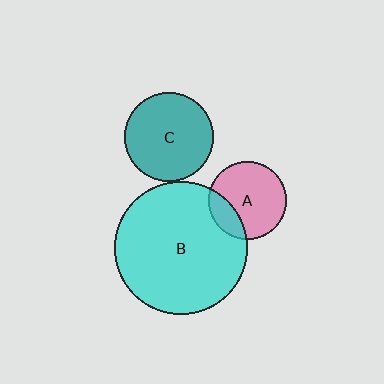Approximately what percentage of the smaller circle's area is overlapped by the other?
Approximately 20%.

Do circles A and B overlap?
Yes.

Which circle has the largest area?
Circle B (cyan).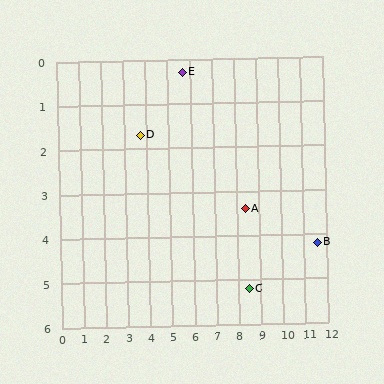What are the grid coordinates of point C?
Point C is at approximately (8.5, 5.2).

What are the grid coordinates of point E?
Point E is at approximately (5.7, 0.3).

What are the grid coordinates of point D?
Point D is at approximately (3.7, 1.7).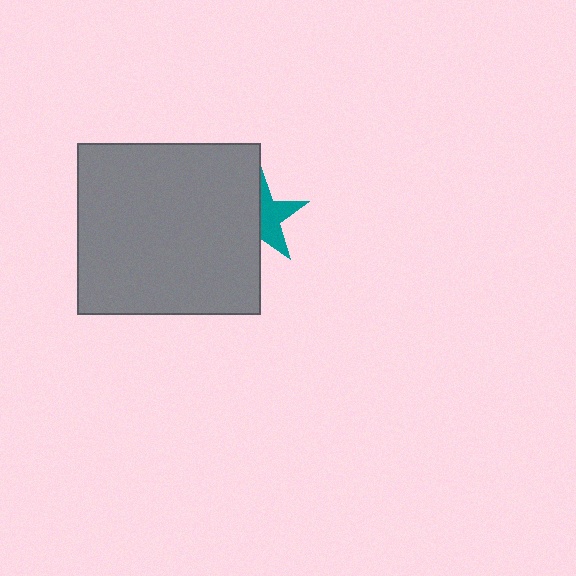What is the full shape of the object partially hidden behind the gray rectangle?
The partially hidden object is a teal star.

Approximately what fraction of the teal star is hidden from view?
Roughly 53% of the teal star is hidden behind the gray rectangle.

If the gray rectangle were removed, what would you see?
You would see the complete teal star.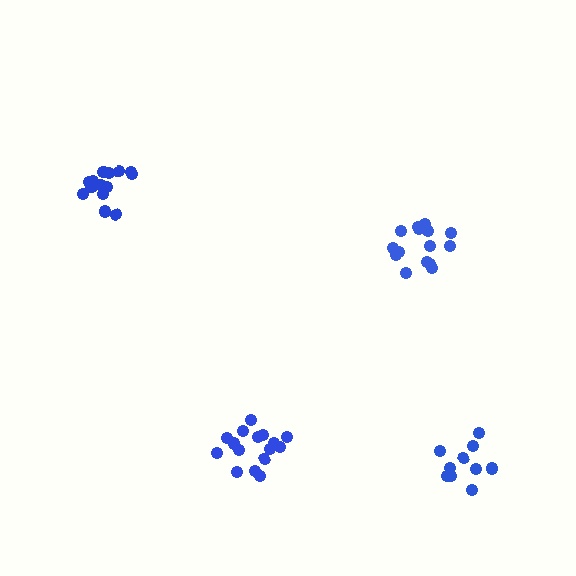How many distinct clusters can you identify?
There are 4 distinct clusters.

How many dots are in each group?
Group 1: 16 dots, Group 2: 15 dots, Group 3: 15 dots, Group 4: 10 dots (56 total).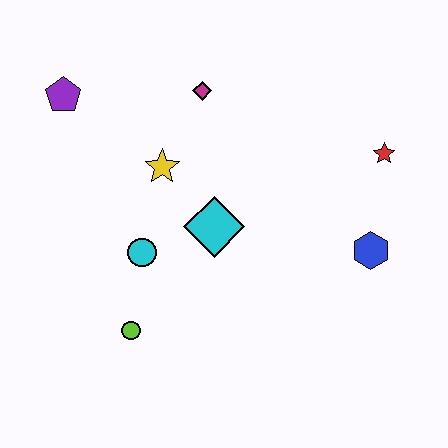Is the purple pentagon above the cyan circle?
Yes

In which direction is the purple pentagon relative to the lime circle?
The purple pentagon is above the lime circle.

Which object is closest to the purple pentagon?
The yellow star is closest to the purple pentagon.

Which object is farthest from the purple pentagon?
The blue hexagon is farthest from the purple pentagon.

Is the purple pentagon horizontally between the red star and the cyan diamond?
No